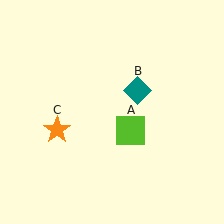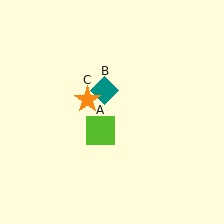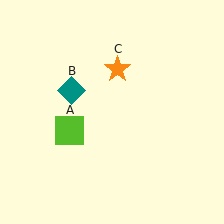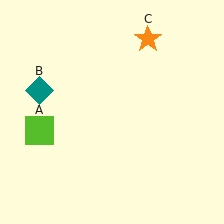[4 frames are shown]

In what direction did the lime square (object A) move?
The lime square (object A) moved left.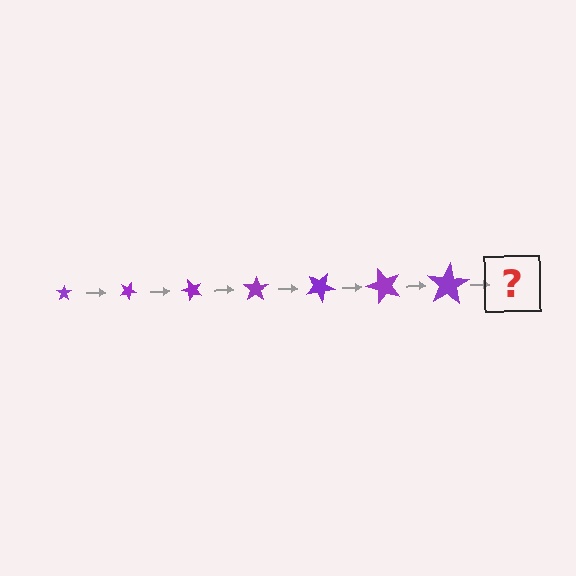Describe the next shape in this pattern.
It should be a star, larger than the previous one and rotated 175 degrees from the start.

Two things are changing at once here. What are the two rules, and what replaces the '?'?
The two rules are that the star grows larger each step and it rotates 25 degrees each step. The '?' should be a star, larger than the previous one and rotated 175 degrees from the start.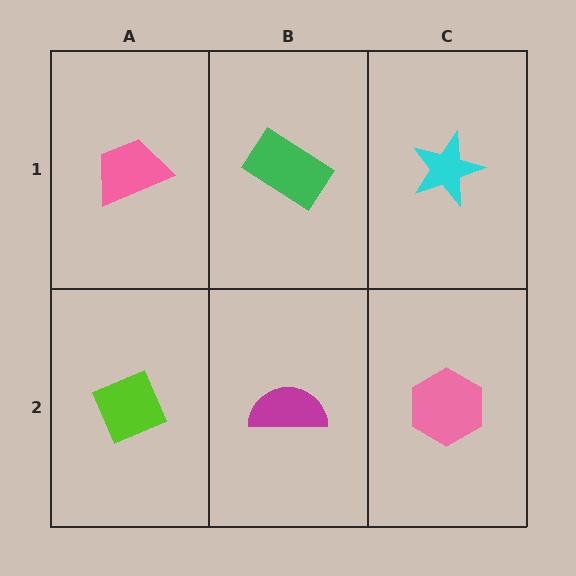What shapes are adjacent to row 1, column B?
A magenta semicircle (row 2, column B), a pink trapezoid (row 1, column A), a cyan star (row 1, column C).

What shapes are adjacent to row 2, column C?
A cyan star (row 1, column C), a magenta semicircle (row 2, column B).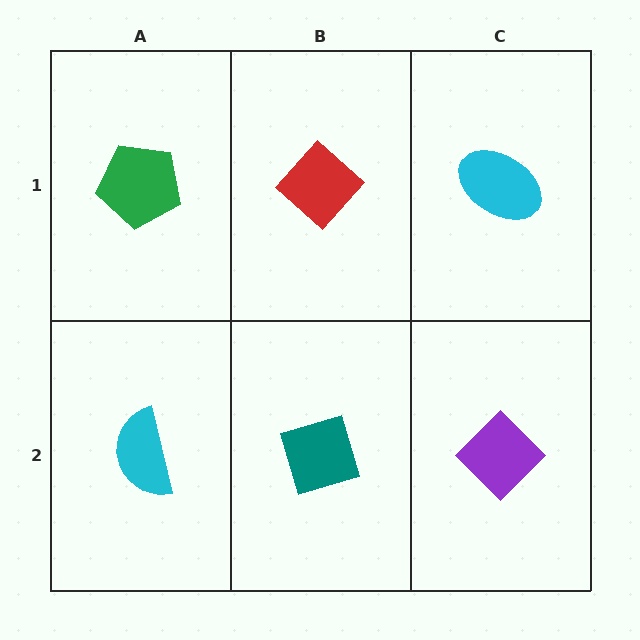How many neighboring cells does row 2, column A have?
2.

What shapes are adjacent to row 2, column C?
A cyan ellipse (row 1, column C), a teal diamond (row 2, column B).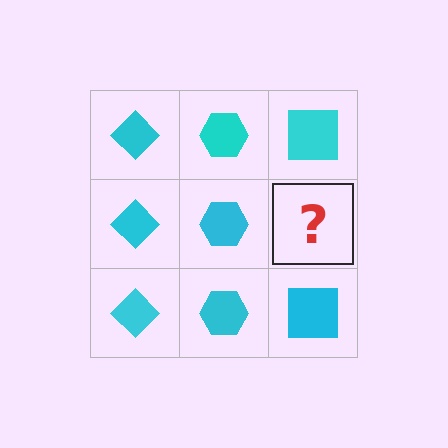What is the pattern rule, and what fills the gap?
The rule is that each column has a consistent shape. The gap should be filled with a cyan square.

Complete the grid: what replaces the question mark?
The question mark should be replaced with a cyan square.